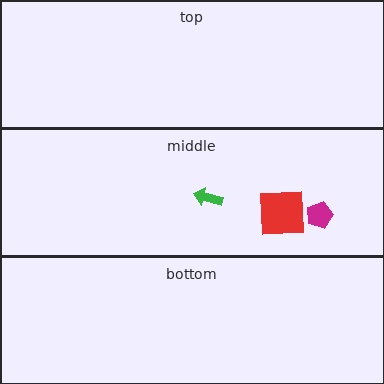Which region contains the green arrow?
The middle region.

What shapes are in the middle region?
The red square, the green arrow, the magenta pentagon.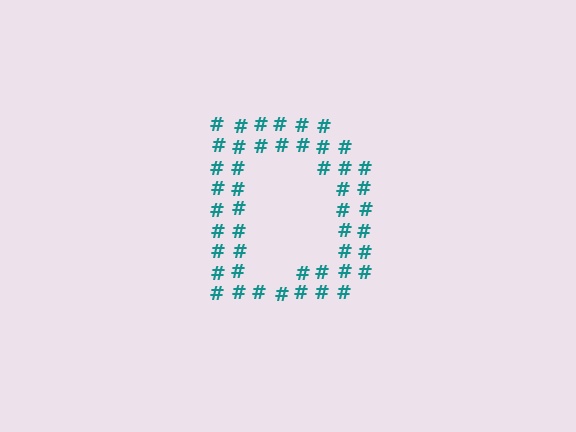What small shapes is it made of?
It is made of small hash symbols.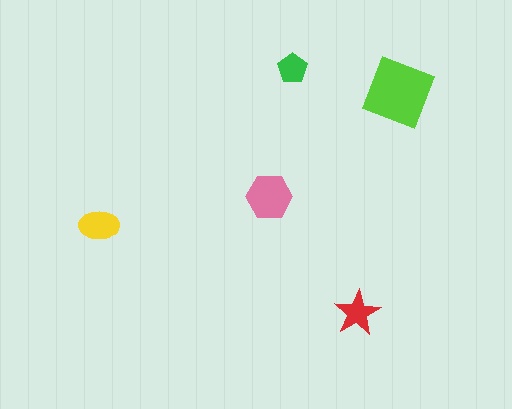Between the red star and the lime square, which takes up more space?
The lime square.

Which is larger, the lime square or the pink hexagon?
The lime square.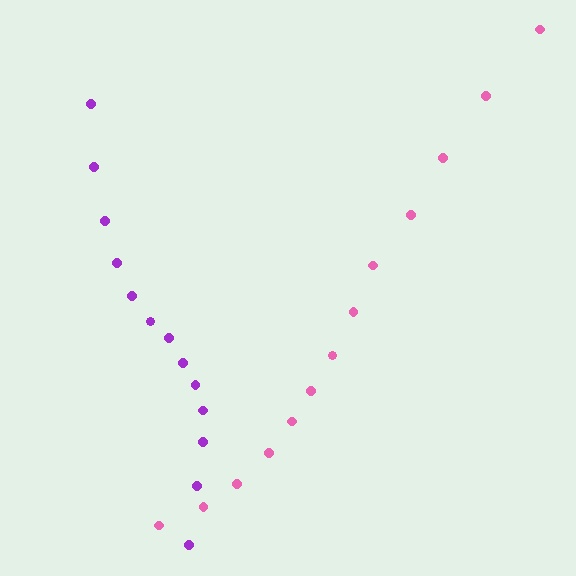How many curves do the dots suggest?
There are 2 distinct paths.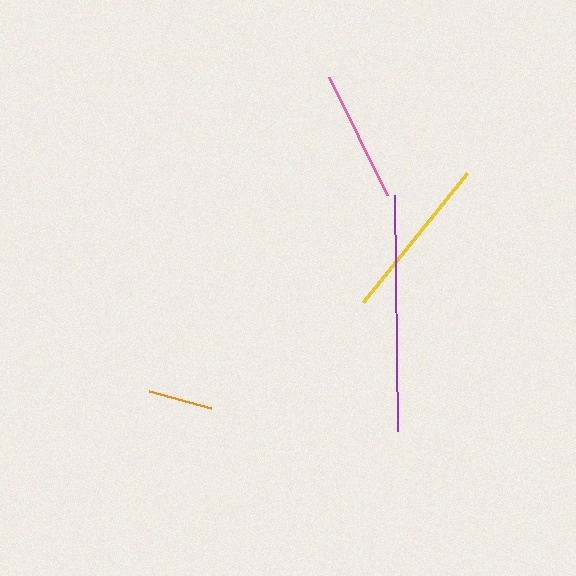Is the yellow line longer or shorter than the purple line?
The purple line is longer than the yellow line.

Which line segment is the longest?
The purple line is the longest at approximately 236 pixels.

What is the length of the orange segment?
The orange segment is approximately 64 pixels long.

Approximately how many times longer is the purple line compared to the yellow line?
The purple line is approximately 1.4 times the length of the yellow line.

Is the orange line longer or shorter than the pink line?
The pink line is longer than the orange line.